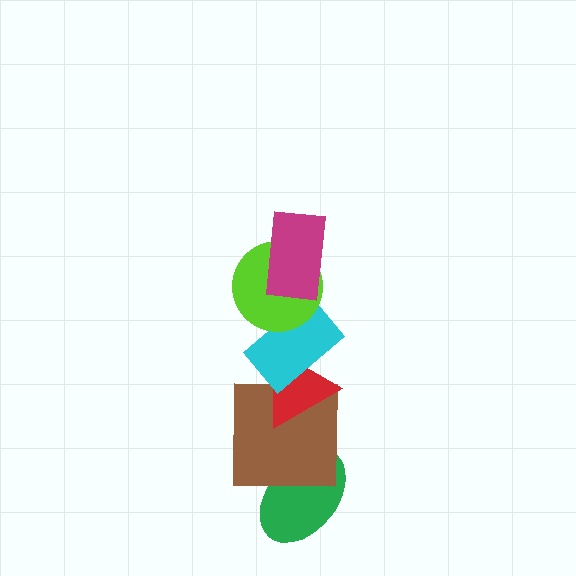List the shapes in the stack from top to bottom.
From top to bottom: the magenta rectangle, the lime circle, the cyan rectangle, the red triangle, the brown square, the green ellipse.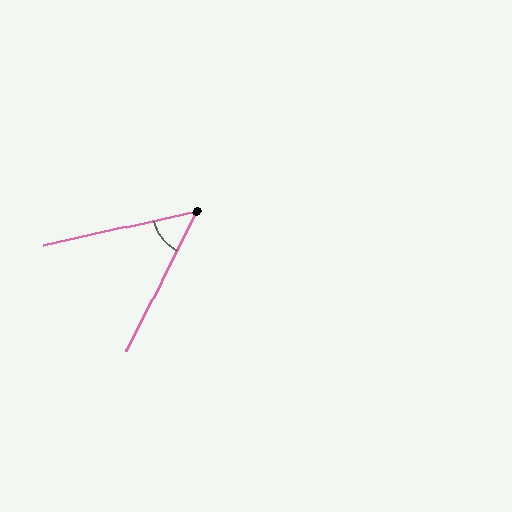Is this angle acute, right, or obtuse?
It is acute.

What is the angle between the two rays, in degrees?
Approximately 51 degrees.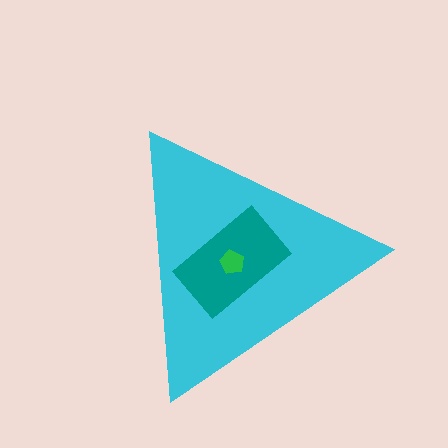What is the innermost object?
The green pentagon.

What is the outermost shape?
The cyan triangle.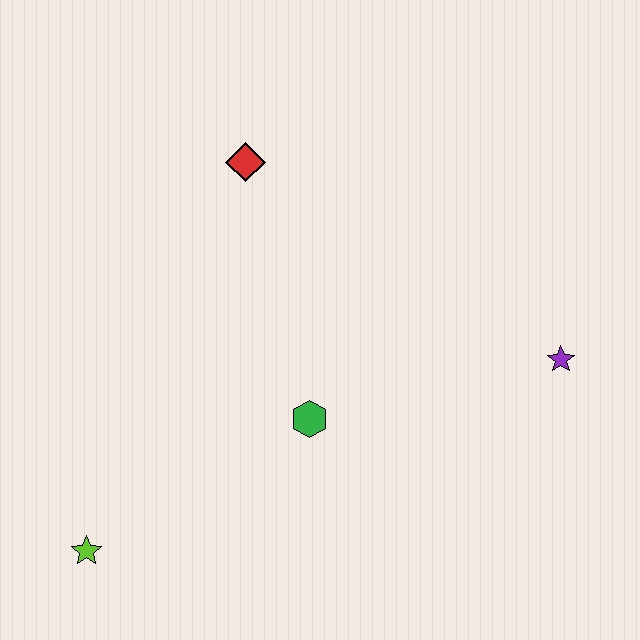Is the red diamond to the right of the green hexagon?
No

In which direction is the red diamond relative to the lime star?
The red diamond is above the lime star.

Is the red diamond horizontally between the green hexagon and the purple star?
No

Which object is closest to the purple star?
The green hexagon is closest to the purple star.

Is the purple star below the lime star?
No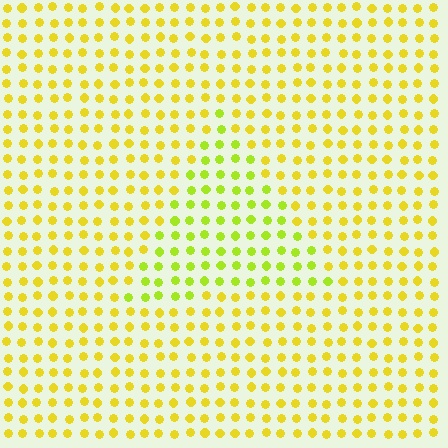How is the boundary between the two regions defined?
The boundary is defined purely by a slight shift in hue (about 26 degrees). Spacing, size, and orientation are identical on both sides.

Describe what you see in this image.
The image is filled with small yellow elements in a uniform arrangement. A triangle-shaped region is visible where the elements are tinted to a slightly different hue, forming a subtle color boundary.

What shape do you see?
I see a triangle.